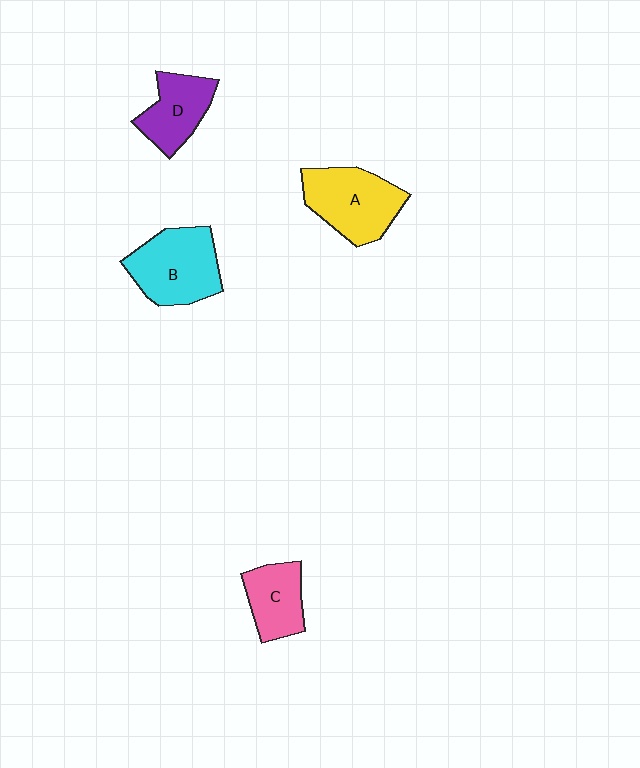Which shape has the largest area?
Shape B (cyan).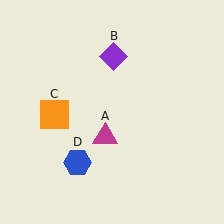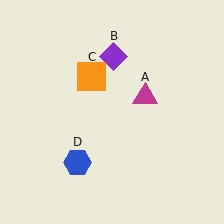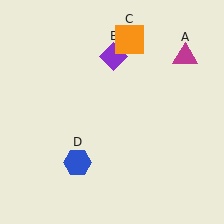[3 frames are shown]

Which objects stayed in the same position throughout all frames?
Purple diamond (object B) and blue hexagon (object D) remained stationary.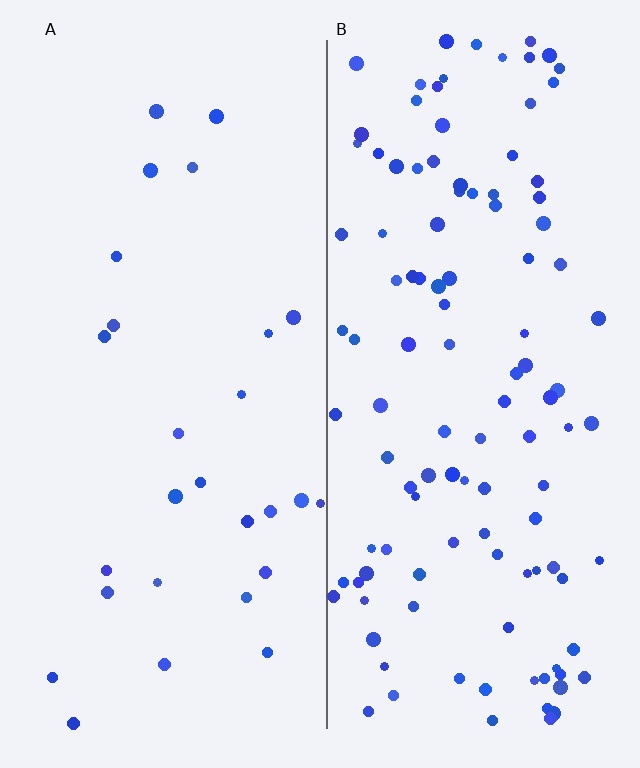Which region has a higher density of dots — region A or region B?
B (the right).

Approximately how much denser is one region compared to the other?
Approximately 4.1× — region B over region A.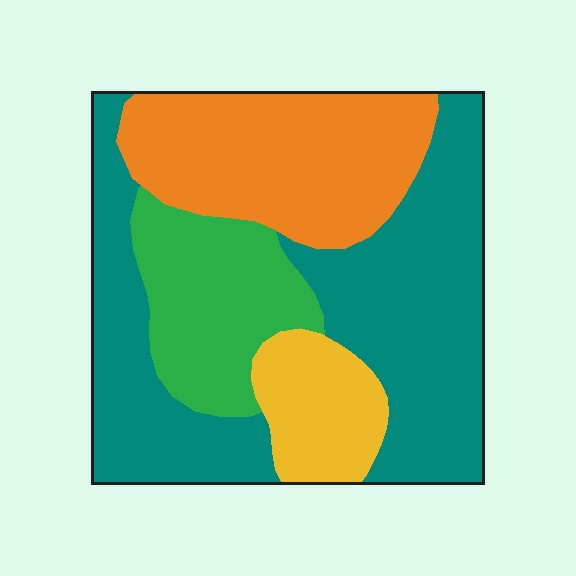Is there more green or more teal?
Teal.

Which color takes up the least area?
Yellow, at roughly 10%.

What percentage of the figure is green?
Green takes up about one sixth (1/6) of the figure.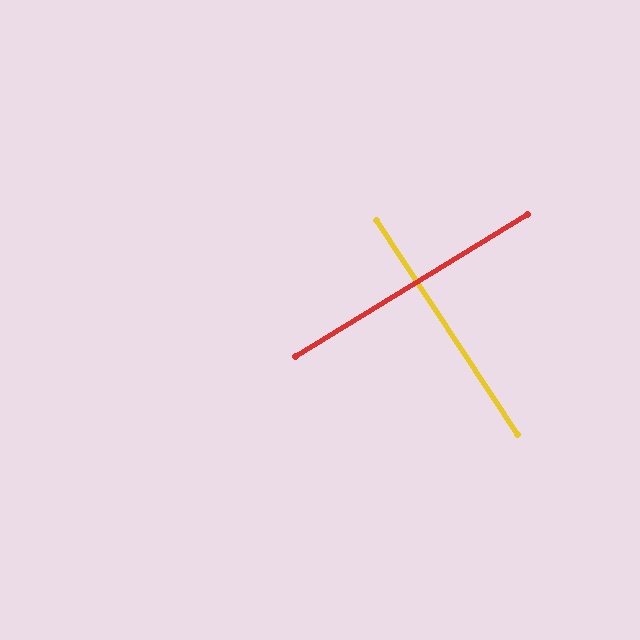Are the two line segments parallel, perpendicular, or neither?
Perpendicular — they meet at approximately 88°.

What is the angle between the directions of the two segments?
Approximately 88 degrees.